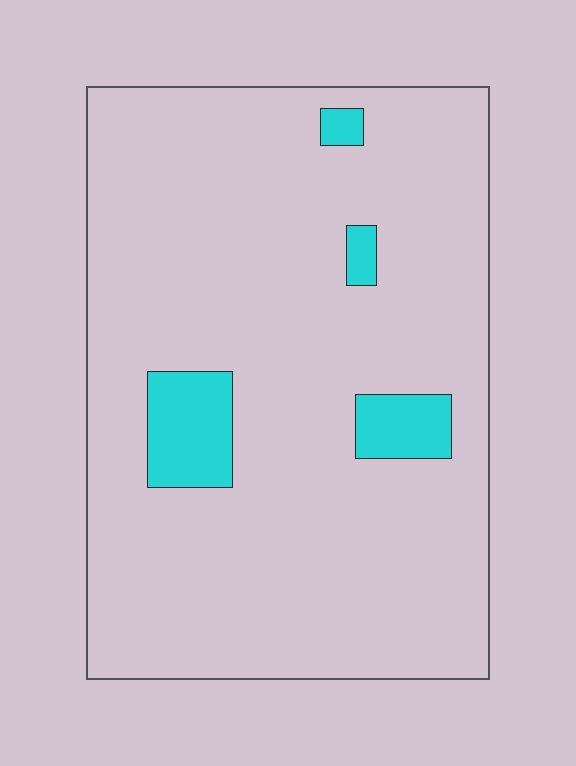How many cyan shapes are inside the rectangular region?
4.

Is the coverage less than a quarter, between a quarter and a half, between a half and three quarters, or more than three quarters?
Less than a quarter.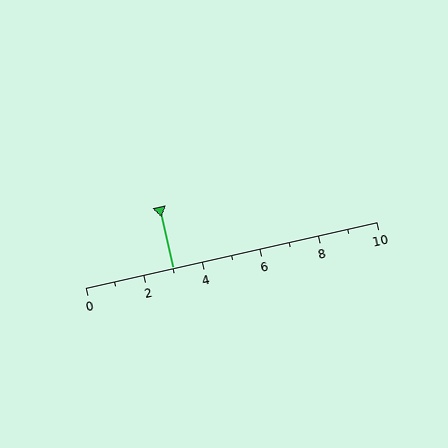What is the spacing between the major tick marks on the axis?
The major ticks are spaced 2 apart.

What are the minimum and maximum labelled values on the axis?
The axis runs from 0 to 10.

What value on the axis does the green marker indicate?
The marker indicates approximately 3.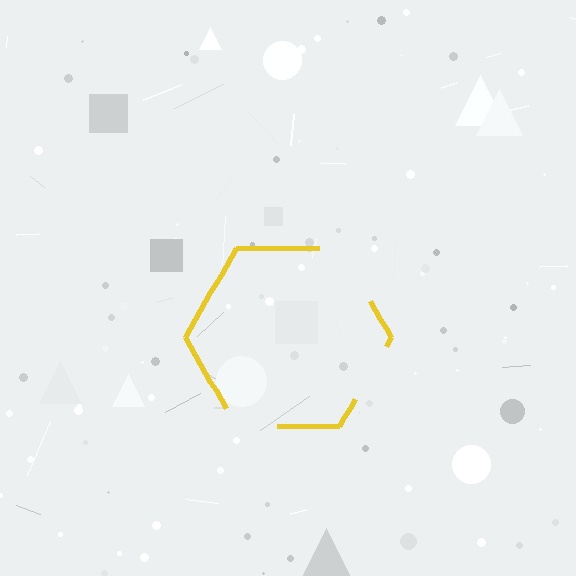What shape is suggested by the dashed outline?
The dashed outline suggests a hexagon.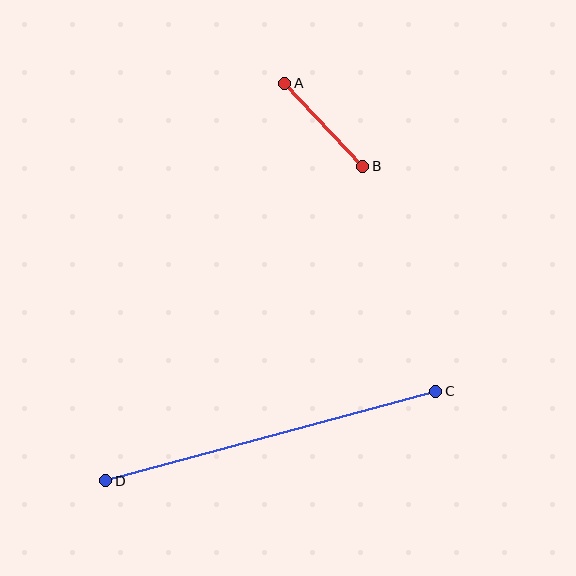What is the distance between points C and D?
The distance is approximately 342 pixels.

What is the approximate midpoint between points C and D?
The midpoint is at approximately (271, 436) pixels.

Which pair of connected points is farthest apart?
Points C and D are farthest apart.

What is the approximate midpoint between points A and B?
The midpoint is at approximately (324, 125) pixels.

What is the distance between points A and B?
The distance is approximately 114 pixels.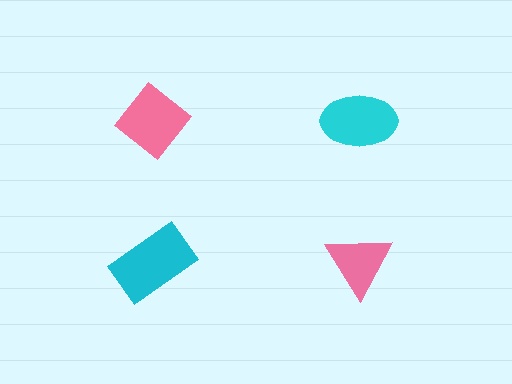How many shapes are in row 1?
2 shapes.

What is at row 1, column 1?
A pink diamond.